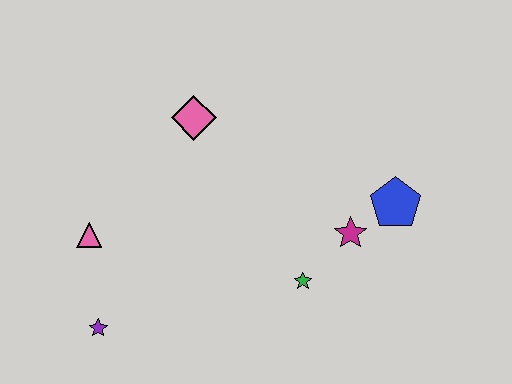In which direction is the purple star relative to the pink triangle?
The purple star is below the pink triangle.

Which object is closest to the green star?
The magenta star is closest to the green star.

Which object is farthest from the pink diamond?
The purple star is farthest from the pink diamond.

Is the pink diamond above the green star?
Yes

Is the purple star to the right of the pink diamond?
No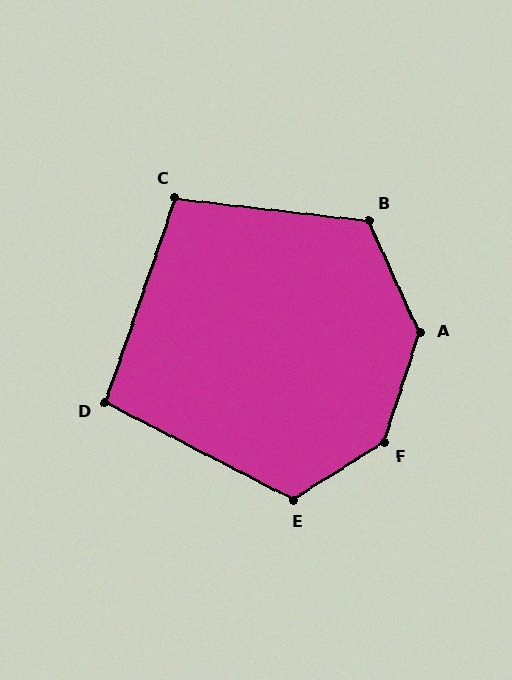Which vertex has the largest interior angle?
F, at approximately 140 degrees.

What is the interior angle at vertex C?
Approximately 102 degrees (obtuse).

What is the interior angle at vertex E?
Approximately 121 degrees (obtuse).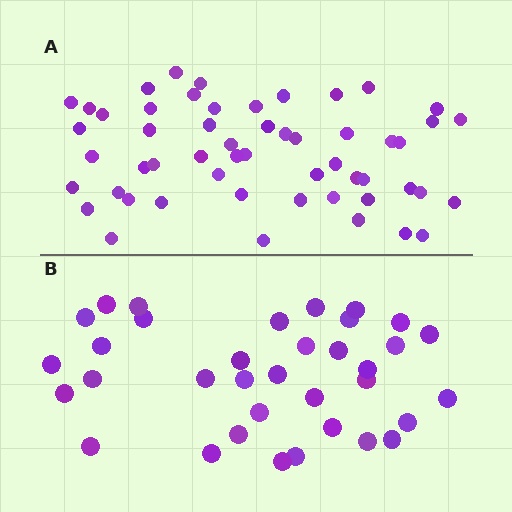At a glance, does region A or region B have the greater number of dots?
Region A (the top region) has more dots.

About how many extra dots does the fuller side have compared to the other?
Region A has approximately 20 more dots than region B.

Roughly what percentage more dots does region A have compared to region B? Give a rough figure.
About 55% more.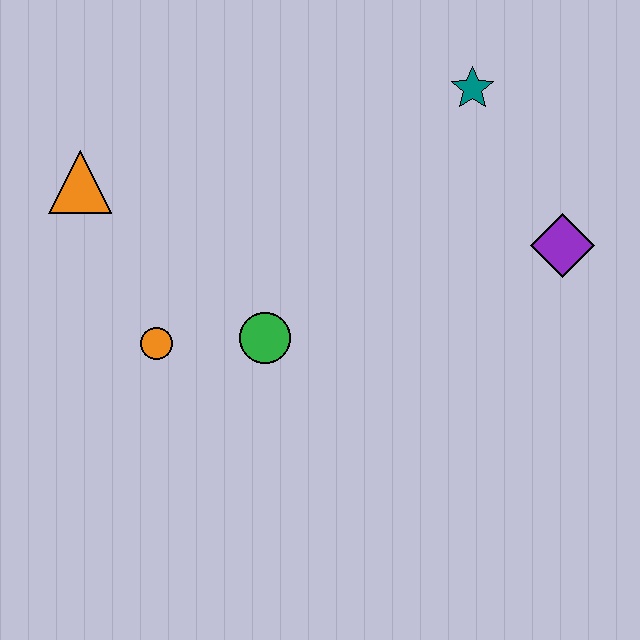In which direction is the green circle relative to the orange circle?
The green circle is to the right of the orange circle.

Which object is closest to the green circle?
The orange circle is closest to the green circle.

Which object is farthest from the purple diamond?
The orange triangle is farthest from the purple diamond.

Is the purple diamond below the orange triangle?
Yes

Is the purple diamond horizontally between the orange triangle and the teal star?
No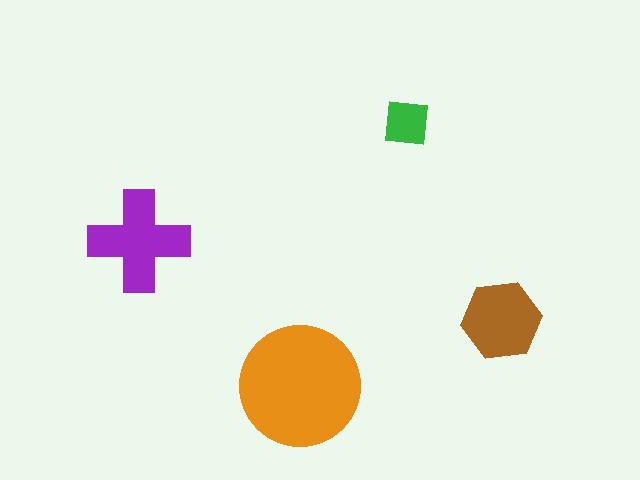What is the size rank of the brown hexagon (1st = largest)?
3rd.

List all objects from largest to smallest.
The orange circle, the purple cross, the brown hexagon, the green square.